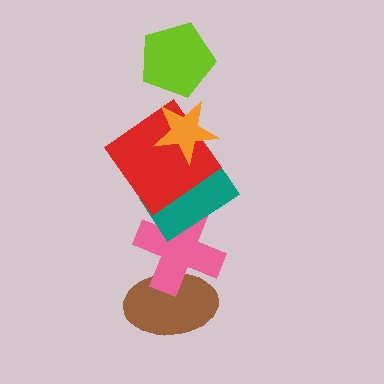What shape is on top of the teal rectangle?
The red diamond is on top of the teal rectangle.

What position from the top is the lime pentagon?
The lime pentagon is 1st from the top.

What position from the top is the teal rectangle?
The teal rectangle is 4th from the top.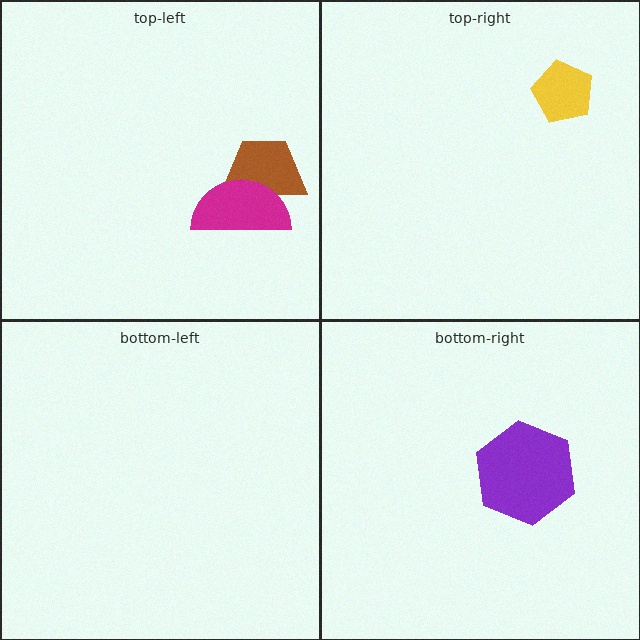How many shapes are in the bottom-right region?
1.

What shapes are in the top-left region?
The brown trapezoid, the magenta semicircle.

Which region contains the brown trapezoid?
The top-left region.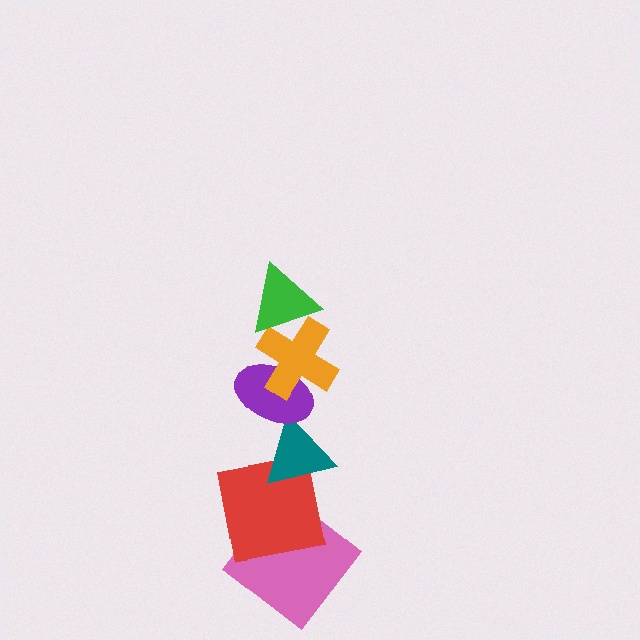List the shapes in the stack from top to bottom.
From top to bottom: the green triangle, the orange cross, the purple ellipse, the teal triangle, the red square, the pink diamond.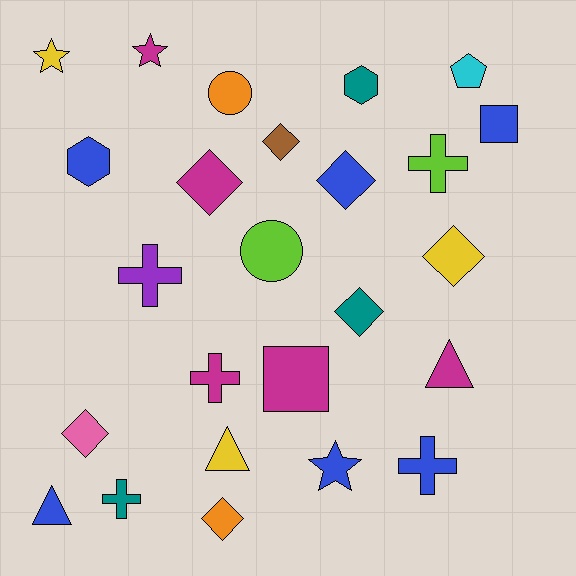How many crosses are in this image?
There are 5 crosses.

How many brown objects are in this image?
There is 1 brown object.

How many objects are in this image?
There are 25 objects.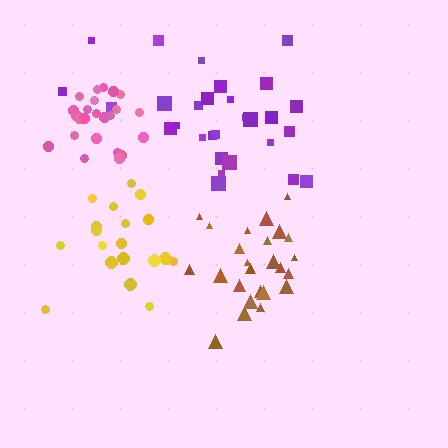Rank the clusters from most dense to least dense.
pink, brown, yellow, purple.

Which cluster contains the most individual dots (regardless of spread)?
Purple (30).